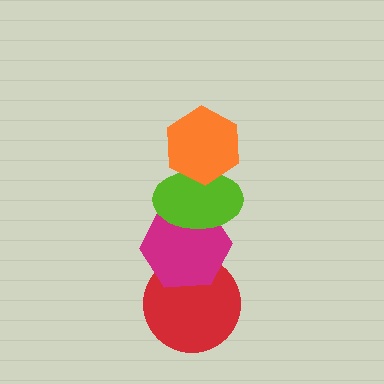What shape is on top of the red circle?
The magenta hexagon is on top of the red circle.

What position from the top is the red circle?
The red circle is 4th from the top.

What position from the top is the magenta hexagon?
The magenta hexagon is 3rd from the top.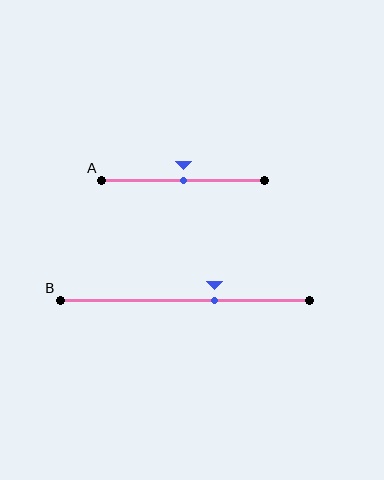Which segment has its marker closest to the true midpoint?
Segment A has its marker closest to the true midpoint.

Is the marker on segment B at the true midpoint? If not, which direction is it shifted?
No, the marker on segment B is shifted to the right by about 12% of the segment length.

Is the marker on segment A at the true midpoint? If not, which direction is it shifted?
Yes, the marker on segment A is at the true midpoint.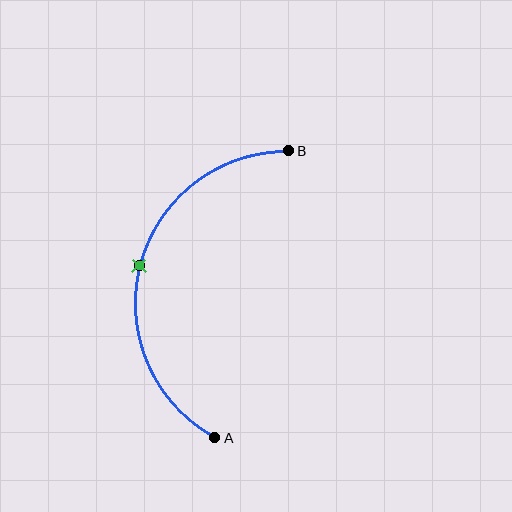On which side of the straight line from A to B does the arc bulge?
The arc bulges to the left of the straight line connecting A and B.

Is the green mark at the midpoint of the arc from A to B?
Yes. The green mark lies on the arc at equal arc-length from both A and B — it is the arc midpoint.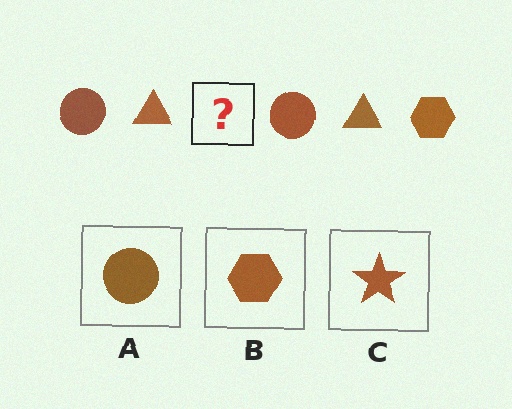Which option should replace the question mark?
Option B.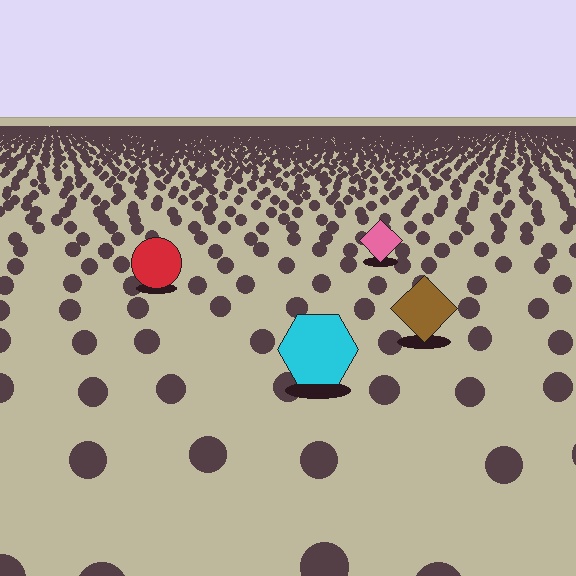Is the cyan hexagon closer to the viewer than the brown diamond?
Yes. The cyan hexagon is closer — you can tell from the texture gradient: the ground texture is coarser near it.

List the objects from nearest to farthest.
From nearest to farthest: the cyan hexagon, the brown diamond, the red circle, the pink diamond.